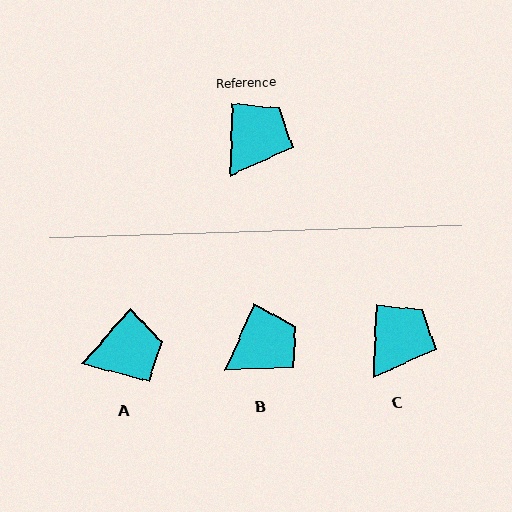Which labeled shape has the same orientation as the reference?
C.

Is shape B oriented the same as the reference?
No, it is off by about 22 degrees.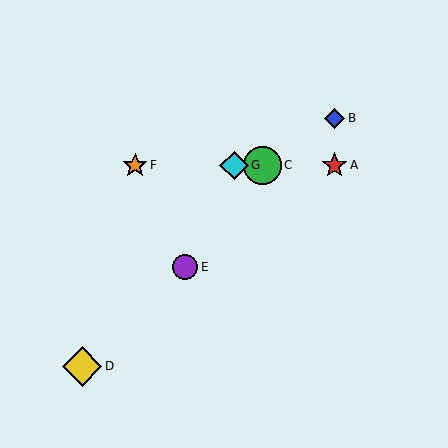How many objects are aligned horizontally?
4 objects (A, C, F, G) are aligned horizontally.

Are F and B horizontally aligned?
No, F is at y≈165 and B is at y≈118.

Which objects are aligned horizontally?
Objects A, C, F, G are aligned horizontally.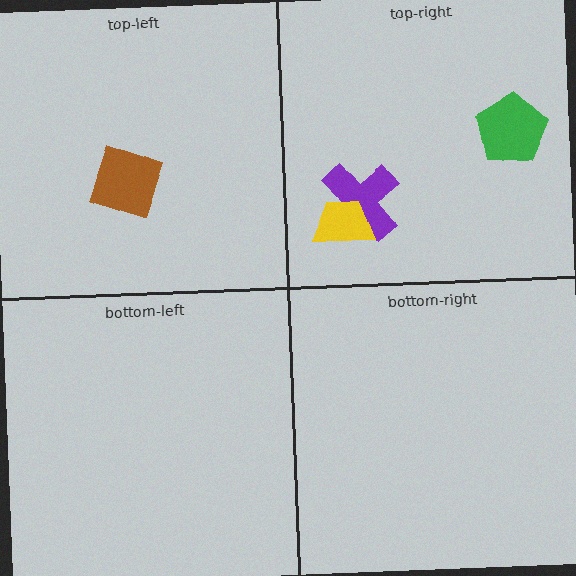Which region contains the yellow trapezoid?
The top-right region.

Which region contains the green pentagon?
The top-right region.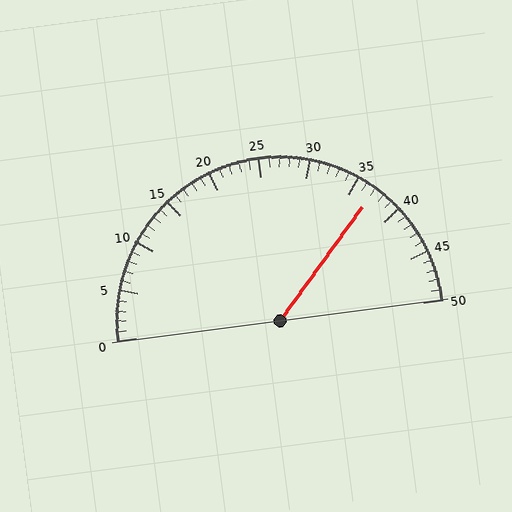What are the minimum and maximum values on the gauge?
The gauge ranges from 0 to 50.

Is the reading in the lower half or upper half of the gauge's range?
The reading is in the upper half of the range (0 to 50).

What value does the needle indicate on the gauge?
The needle indicates approximately 37.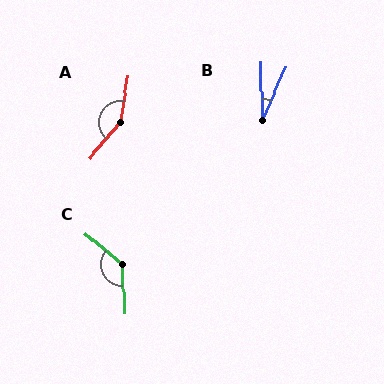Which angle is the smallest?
B, at approximately 25 degrees.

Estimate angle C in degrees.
Approximately 131 degrees.